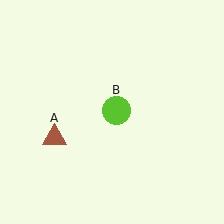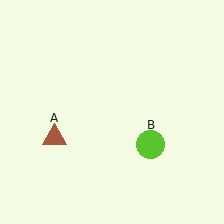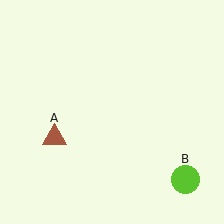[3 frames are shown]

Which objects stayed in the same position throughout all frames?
Brown triangle (object A) remained stationary.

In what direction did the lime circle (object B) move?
The lime circle (object B) moved down and to the right.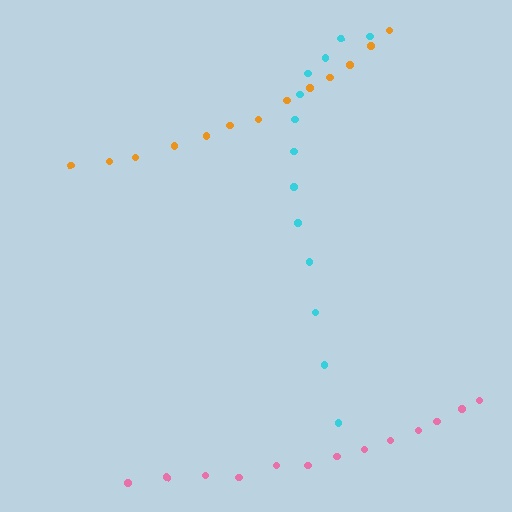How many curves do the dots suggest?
There are 3 distinct paths.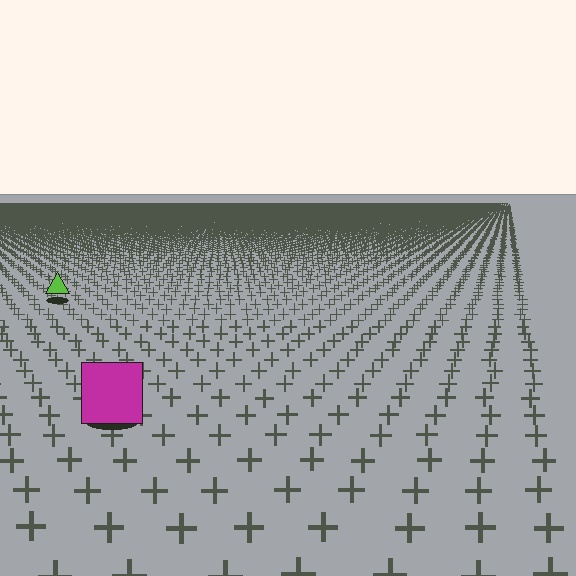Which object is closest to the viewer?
The magenta square is closest. The texture marks near it are larger and more spread out.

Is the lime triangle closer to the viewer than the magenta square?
No. The magenta square is closer — you can tell from the texture gradient: the ground texture is coarser near it.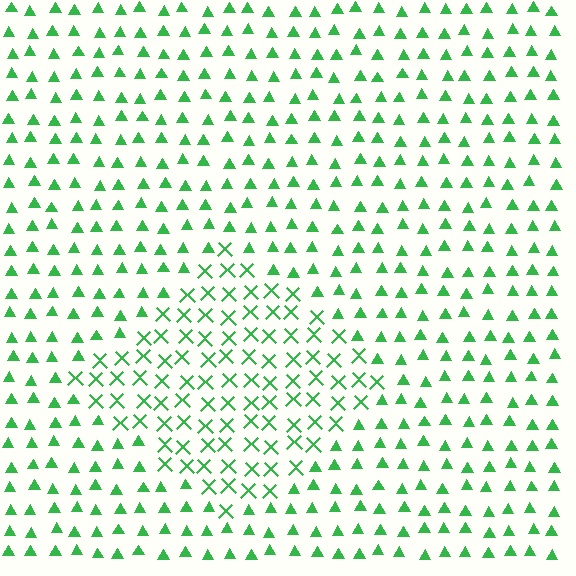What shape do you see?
I see a diamond.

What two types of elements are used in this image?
The image uses X marks inside the diamond region and triangles outside it.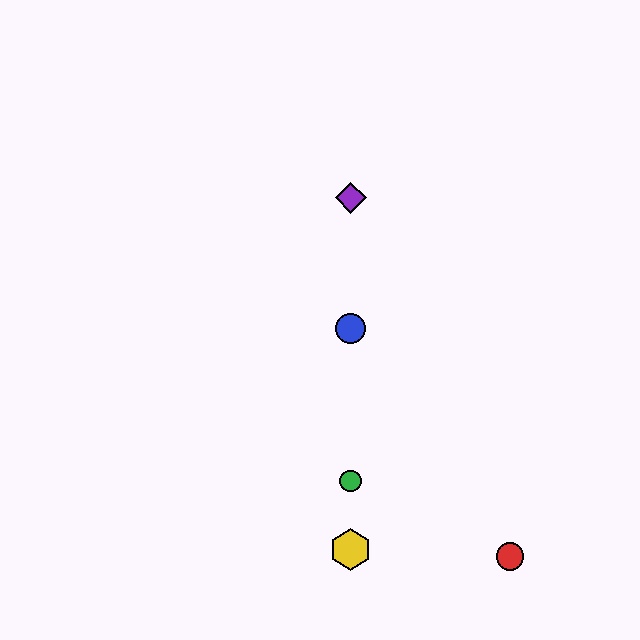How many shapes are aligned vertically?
4 shapes (the blue circle, the green circle, the yellow hexagon, the purple diamond) are aligned vertically.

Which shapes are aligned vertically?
The blue circle, the green circle, the yellow hexagon, the purple diamond are aligned vertically.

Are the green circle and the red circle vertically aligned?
No, the green circle is at x≈351 and the red circle is at x≈510.